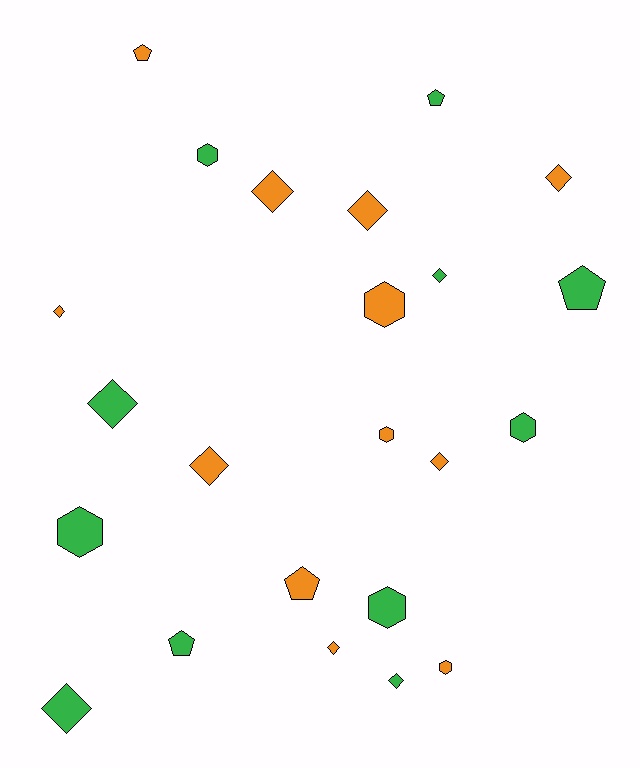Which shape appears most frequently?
Diamond, with 11 objects.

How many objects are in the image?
There are 23 objects.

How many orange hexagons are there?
There are 3 orange hexagons.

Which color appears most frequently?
Orange, with 12 objects.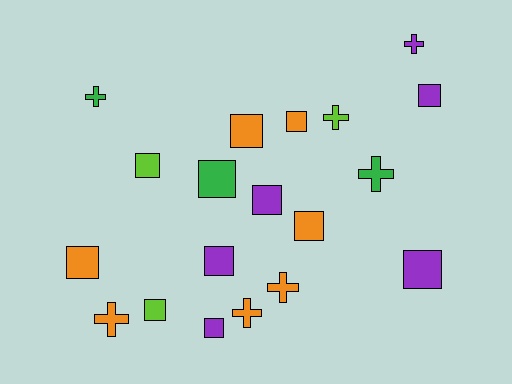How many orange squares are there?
There are 4 orange squares.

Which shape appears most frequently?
Square, with 12 objects.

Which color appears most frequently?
Orange, with 7 objects.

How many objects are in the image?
There are 19 objects.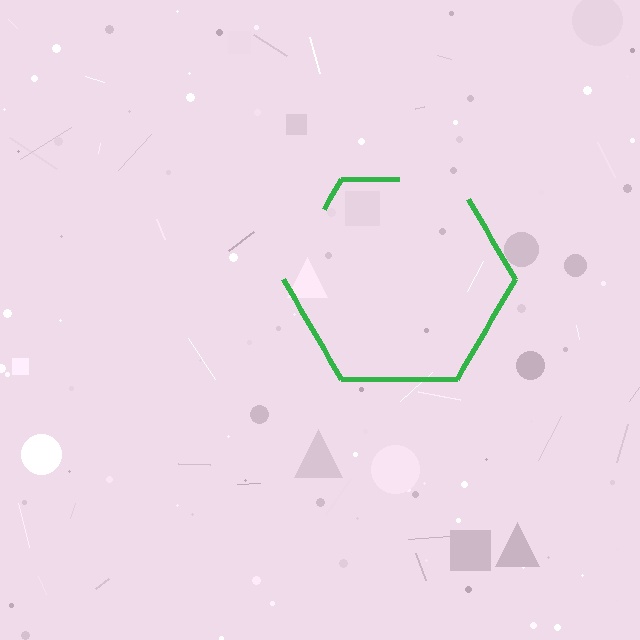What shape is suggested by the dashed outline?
The dashed outline suggests a hexagon.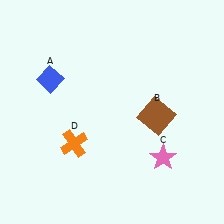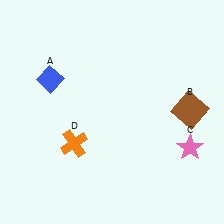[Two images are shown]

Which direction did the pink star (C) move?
The pink star (C) moved right.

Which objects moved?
The objects that moved are: the brown square (B), the pink star (C).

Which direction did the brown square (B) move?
The brown square (B) moved right.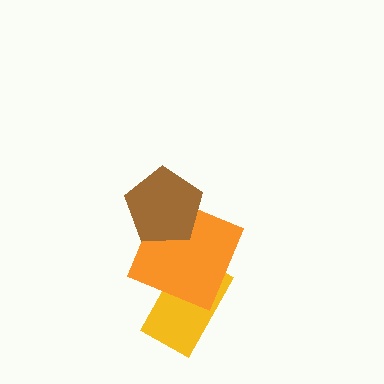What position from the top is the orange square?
The orange square is 2nd from the top.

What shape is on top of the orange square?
The brown pentagon is on top of the orange square.